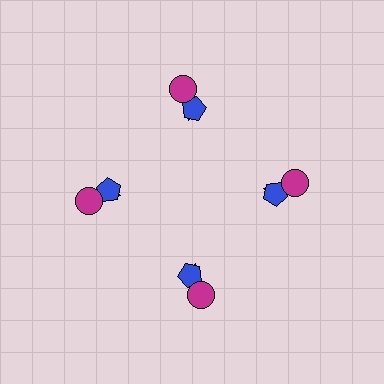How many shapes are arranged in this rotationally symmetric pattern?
There are 12 shapes, arranged in 4 groups of 3.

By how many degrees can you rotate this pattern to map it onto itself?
The pattern maps onto itself every 90 degrees of rotation.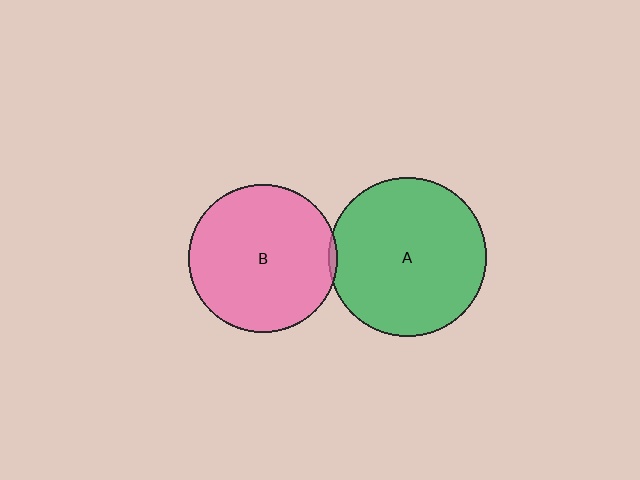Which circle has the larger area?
Circle A (green).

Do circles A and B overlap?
Yes.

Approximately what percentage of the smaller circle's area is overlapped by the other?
Approximately 5%.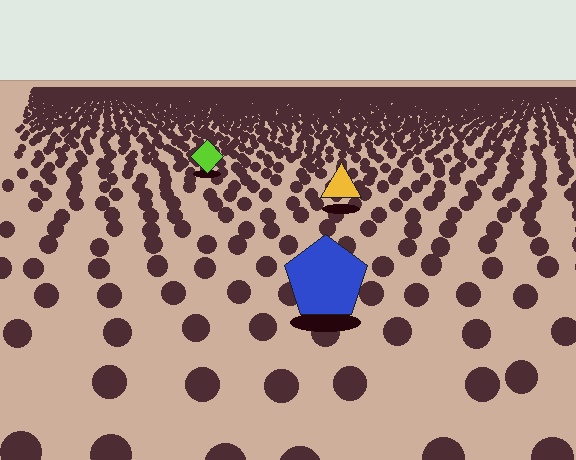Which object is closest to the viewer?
The blue pentagon is closest. The texture marks near it are larger and more spread out.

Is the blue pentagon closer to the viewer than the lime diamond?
Yes. The blue pentagon is closer — you can tell from the texture gradient: the ground texture is coarser near it.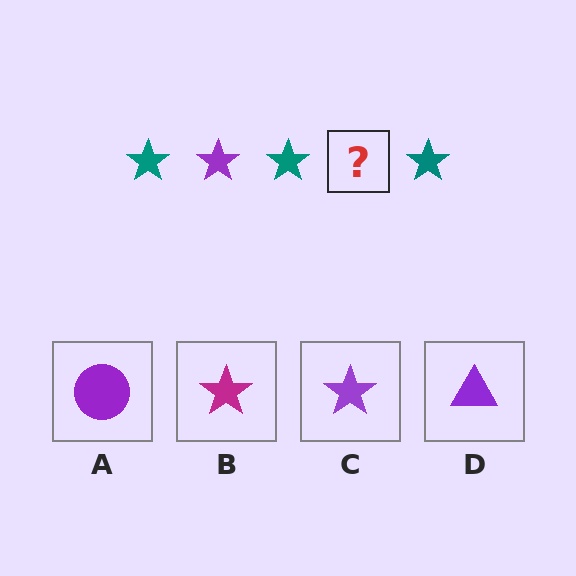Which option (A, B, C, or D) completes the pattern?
C.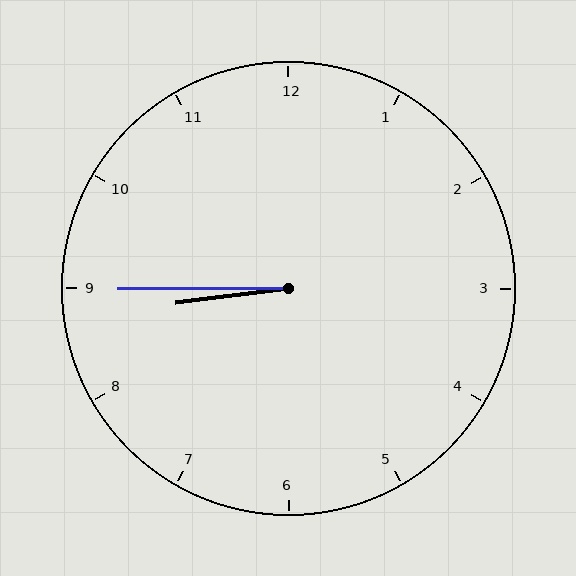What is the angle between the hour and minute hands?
Approximately 8 degrees.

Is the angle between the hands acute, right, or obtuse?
It is acute.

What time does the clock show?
8:45.